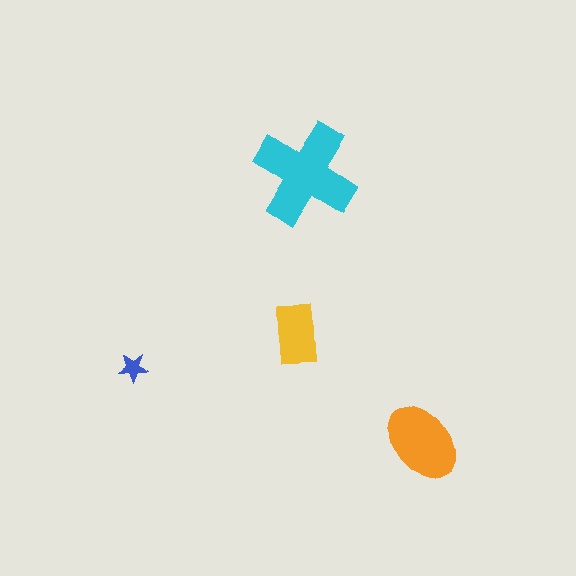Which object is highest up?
The cyan cross is topmost.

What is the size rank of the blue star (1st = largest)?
4th.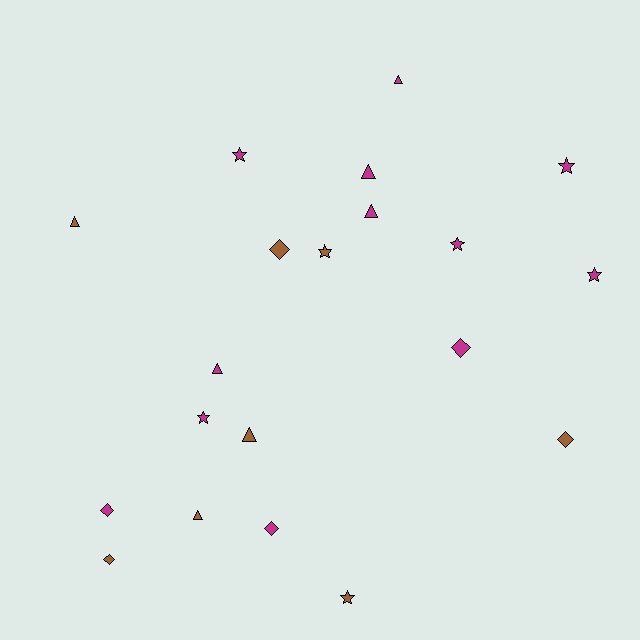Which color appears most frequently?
Magenta, with 12 objects.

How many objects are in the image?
There are 20 objects.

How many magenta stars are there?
There are 5 magenta stars.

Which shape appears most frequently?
Star, with 7 objects.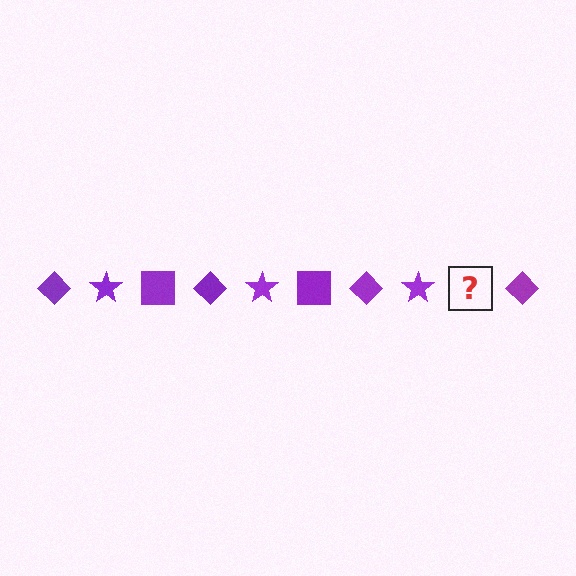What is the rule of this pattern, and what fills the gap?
The rule is that the pattern cycles through diamond, star, square shapes in purple. The gap should be filled with a purple square.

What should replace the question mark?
The question mark should be replaced with a purple square.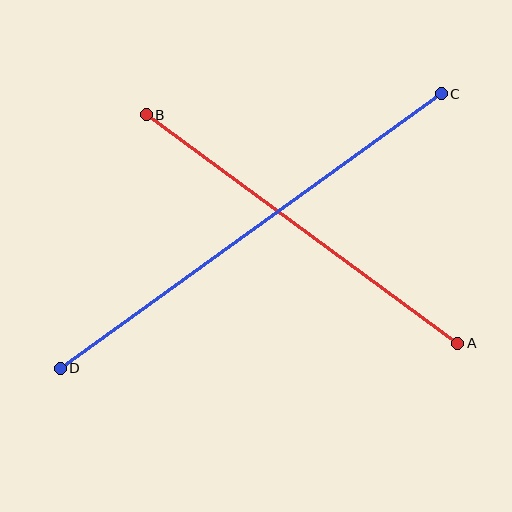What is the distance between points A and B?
The distance is approximately 386 pixels.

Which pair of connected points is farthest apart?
Points C and D are farthest apart.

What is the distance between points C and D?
The distance is approximately 469 pixels.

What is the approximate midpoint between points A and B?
The midpoint is at approximately (302, 229) pixels.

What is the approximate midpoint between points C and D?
The midpoint is at approximately (251, 231) pixels.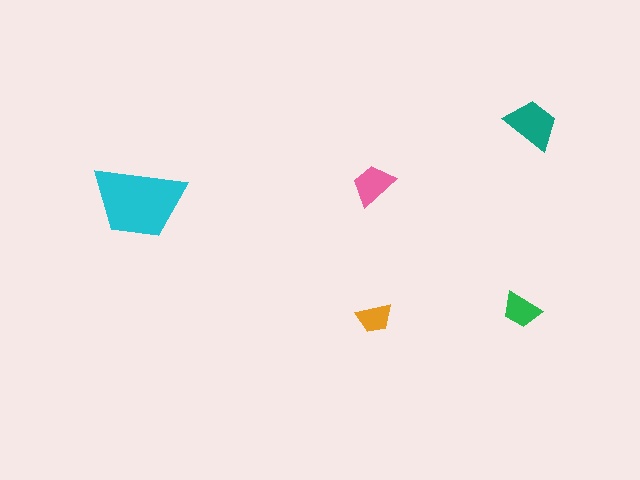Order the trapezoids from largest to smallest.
the cyan one, the teal one, the pink one, the green one, the orange one.